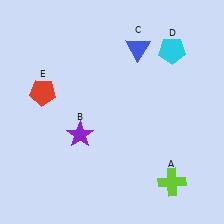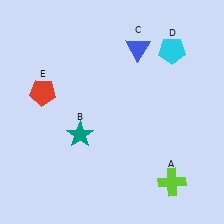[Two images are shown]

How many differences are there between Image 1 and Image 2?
There is 1 difference between the two images.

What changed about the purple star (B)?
In Image 1, B is purple. In Image 2, it changed to teal.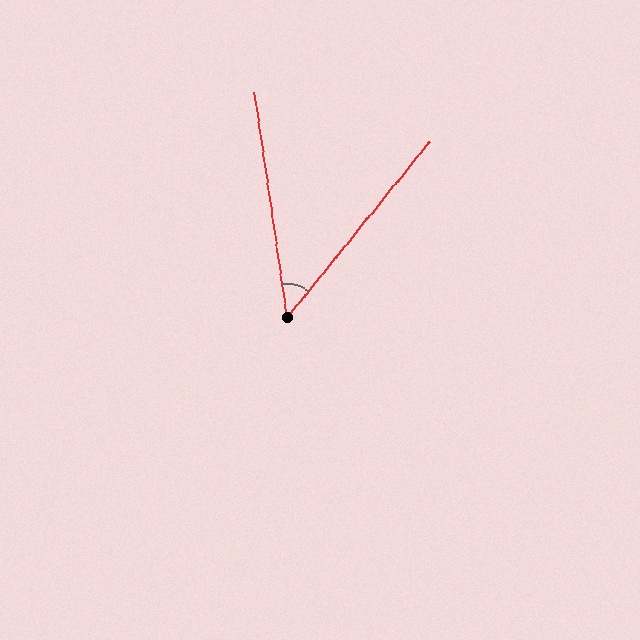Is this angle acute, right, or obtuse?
It is acute.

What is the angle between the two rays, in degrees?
Approximately 47 degrees.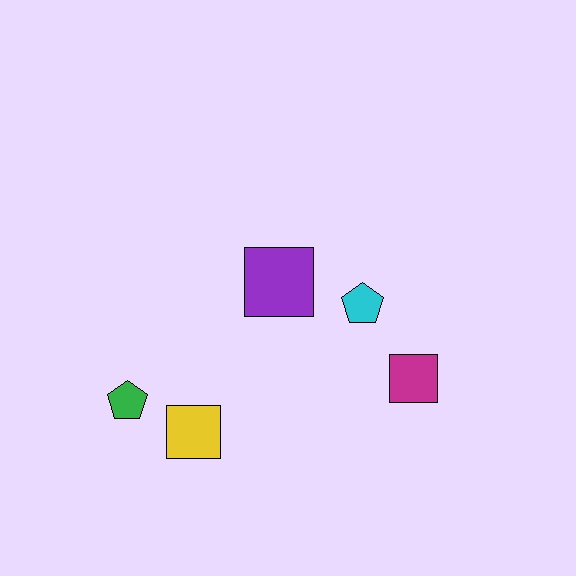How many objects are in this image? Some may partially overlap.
There are 5 objects.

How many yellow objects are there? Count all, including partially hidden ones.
There is 1 yellow object.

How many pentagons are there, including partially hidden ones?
There are 2 pentagons.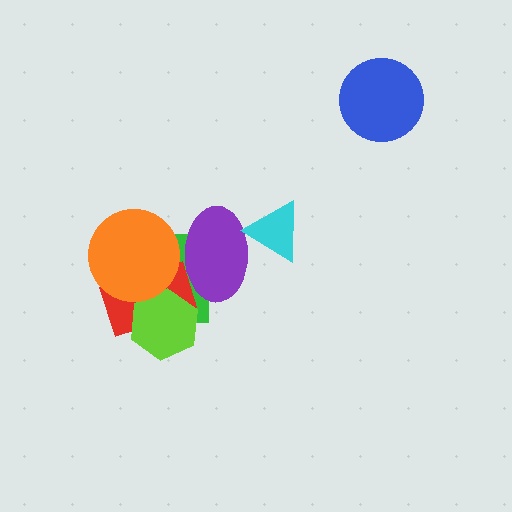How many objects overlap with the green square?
4 objects overlap with the green square.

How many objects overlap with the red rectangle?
4 objects overlap with the red rectangle.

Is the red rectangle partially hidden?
Yes, it is partially covered by another shape.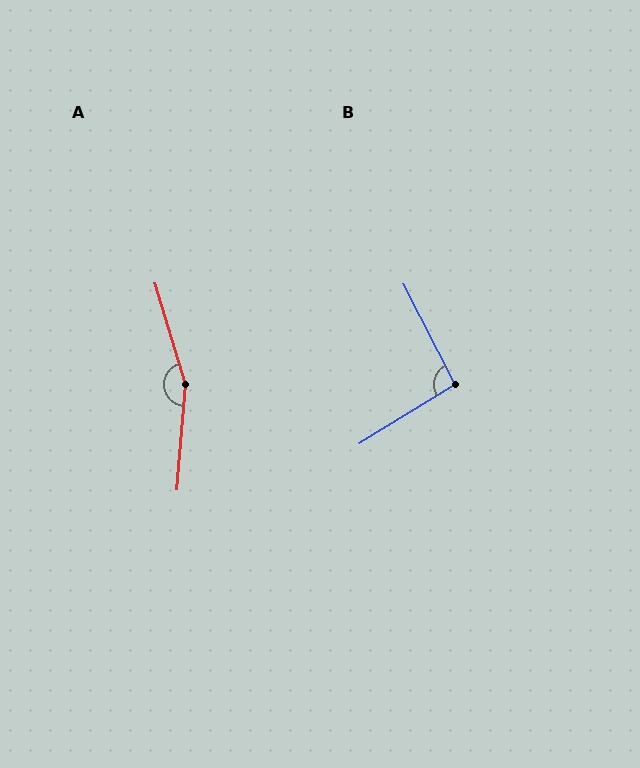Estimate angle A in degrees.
Approximately 159 degrees.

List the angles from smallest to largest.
B (95°), A (159°).